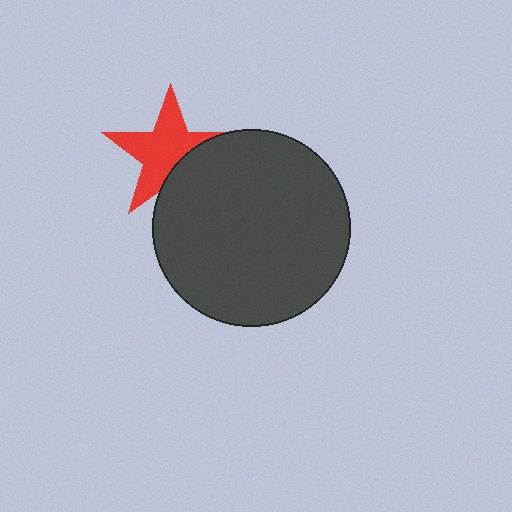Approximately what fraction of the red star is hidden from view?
Roughly 31% of the red star is hidden behind the dark gray circle.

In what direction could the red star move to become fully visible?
The red star could move toward the upper-left. That would shift it out from behind the dark gray circle entirely.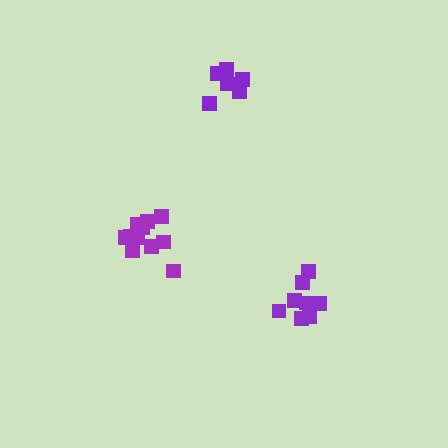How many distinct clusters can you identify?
There are 3 distinct clusters.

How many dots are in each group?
Group 1: 11 dots, Group 2: 8 dots, Group 3: 6 dots (25 total).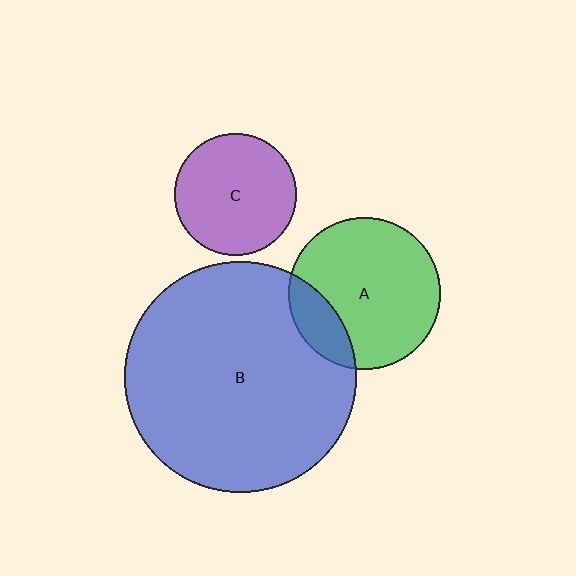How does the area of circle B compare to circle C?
Approximately 3.6 times.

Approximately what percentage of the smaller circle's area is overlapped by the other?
Approximately 20%.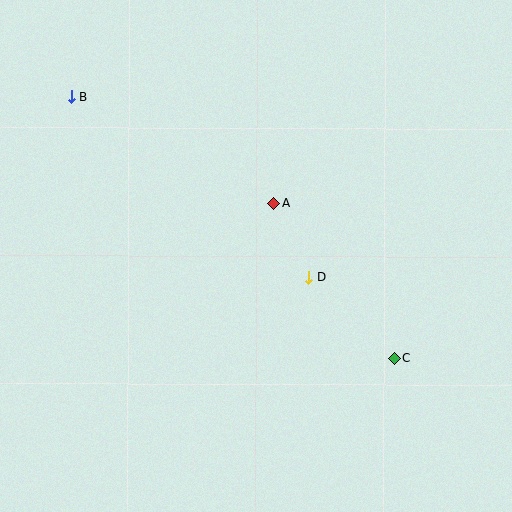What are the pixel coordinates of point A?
Point A is at (274, 203).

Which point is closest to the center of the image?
Point A at (274, 203) is closest to the center.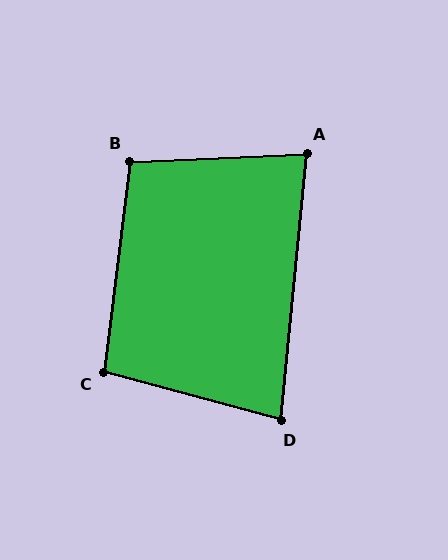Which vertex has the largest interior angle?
B, at approximately 100 degrees.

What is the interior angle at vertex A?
Approximately 82 degrees (acute).